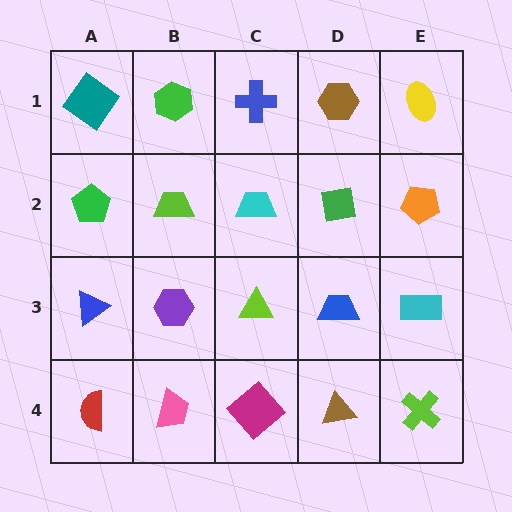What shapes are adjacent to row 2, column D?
A brown hexagon (row 1, column D), a blue trapezoid (row 3, column D), a cyan trapezoid (row 2, column C), an orange pentagon (row 2, column E).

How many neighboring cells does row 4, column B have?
3.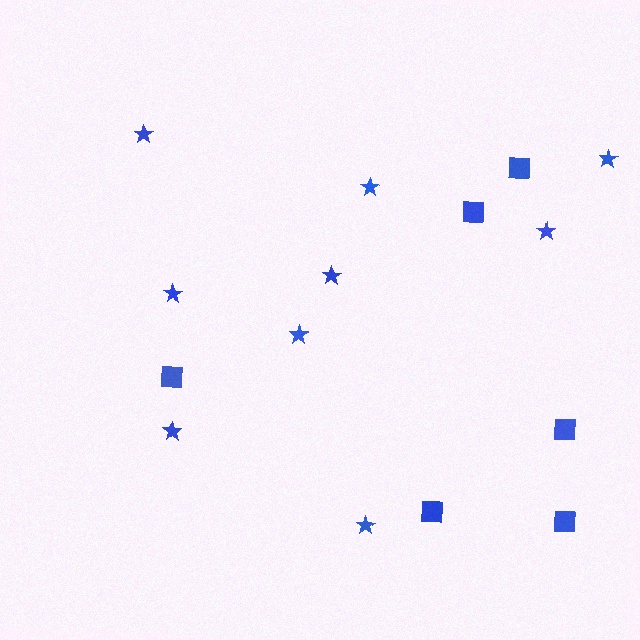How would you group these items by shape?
There are 2 groups: one group of squares (6) and one group of stars (9).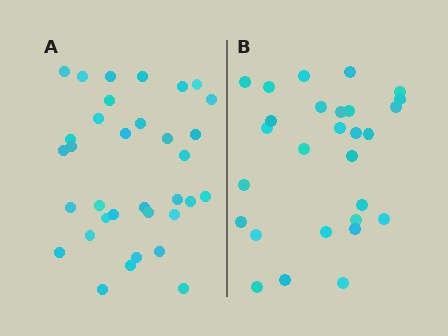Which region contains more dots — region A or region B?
Region A (the left region) has more dots.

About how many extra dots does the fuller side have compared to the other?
Region A has about 6 more dots than region B.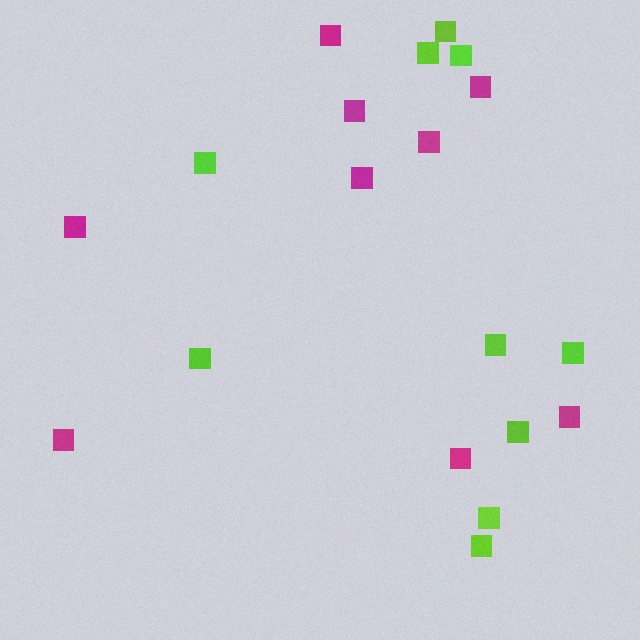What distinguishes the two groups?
There are 2 groups: one group of magenta squares (9) and one group of lime squares (10).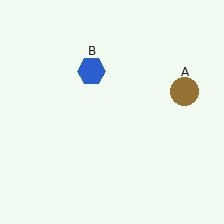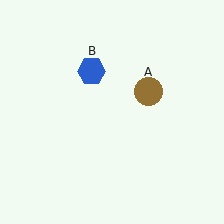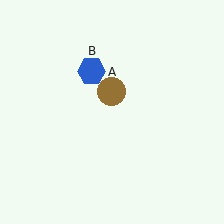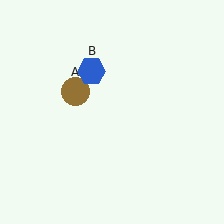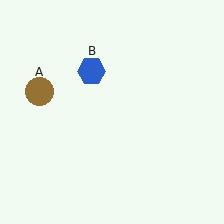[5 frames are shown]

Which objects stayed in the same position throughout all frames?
Blue hexagon (object B) remained stationary.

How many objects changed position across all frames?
1 object changed position: brown circle (object A).